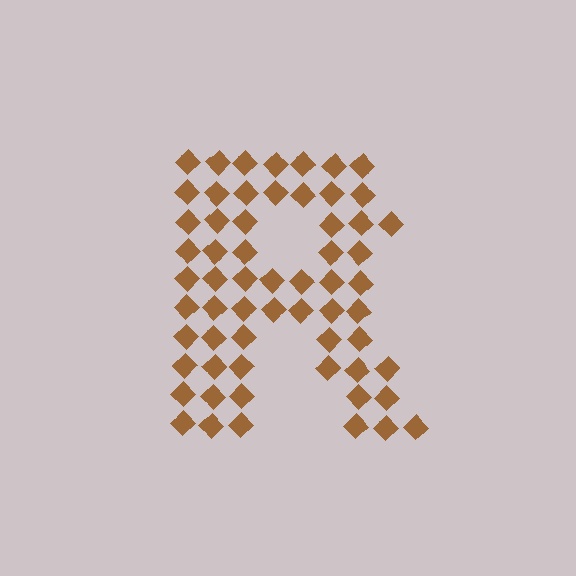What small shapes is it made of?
It is made of small diamonds.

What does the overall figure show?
The overall figure shows the letter R.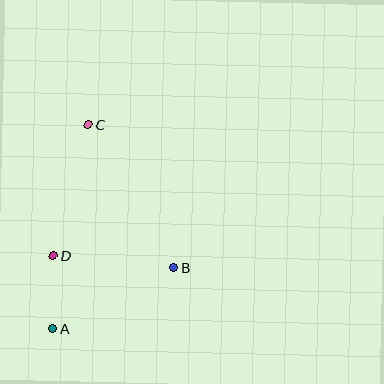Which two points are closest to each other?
Points A and D are closest to each other.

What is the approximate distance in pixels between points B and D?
The distance between B and D is approximately 122 pixels.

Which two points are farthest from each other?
Points A and C are farthest from each other.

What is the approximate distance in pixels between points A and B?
The distance between A and B is approximately 136 pixels.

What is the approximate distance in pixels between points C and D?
The distance between C and D is approximately 136 pixels.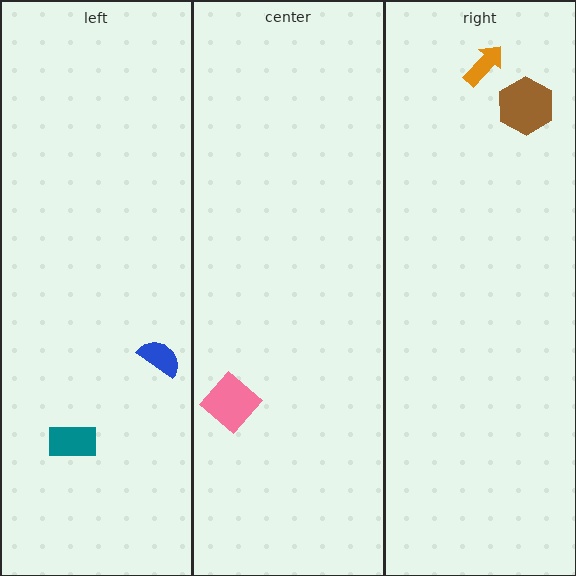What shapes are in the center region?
The pink diamond.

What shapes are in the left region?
The teal rectangle, the blue semicircle.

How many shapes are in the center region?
1.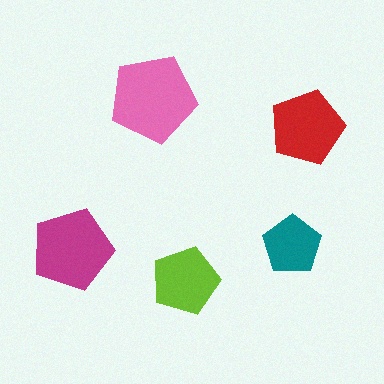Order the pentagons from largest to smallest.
the pink one, the magenta one, the red one, the lime one, the teal one.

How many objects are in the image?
There are 5 objects in the image.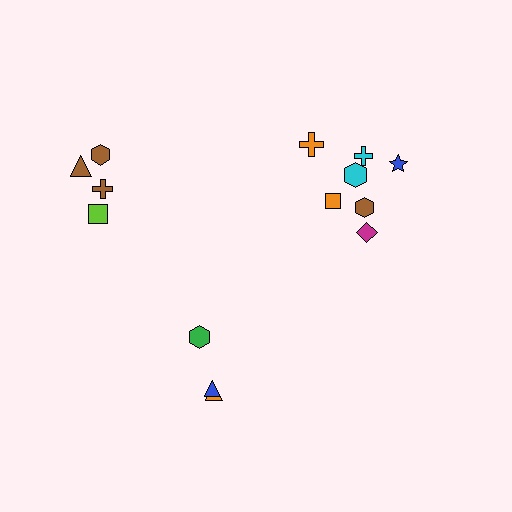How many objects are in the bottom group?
There are 3 objects.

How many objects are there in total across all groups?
There are 14 objects.